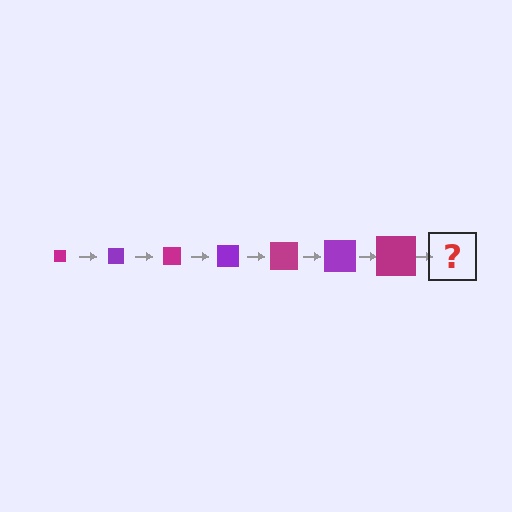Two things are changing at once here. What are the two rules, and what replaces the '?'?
The two rules are that the square grows larger each step and the color cycles through magenta and purple. The '?' should be a purple square, larger than the previous one.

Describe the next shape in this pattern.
It should be a purple square, larger than the previous one.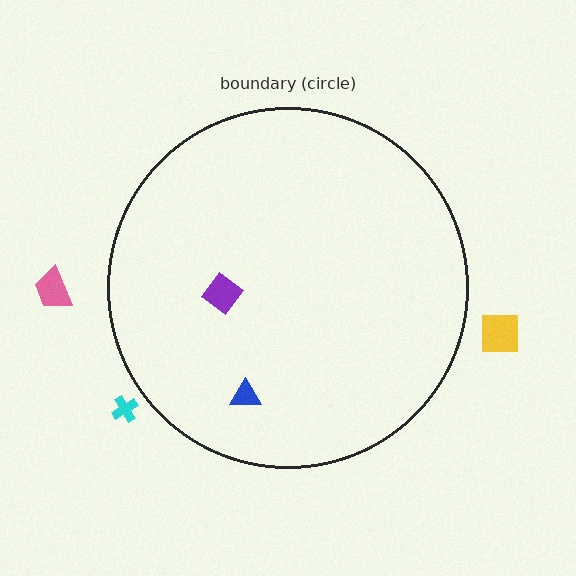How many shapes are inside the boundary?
2 inside, 3 outside.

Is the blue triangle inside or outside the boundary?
Inside.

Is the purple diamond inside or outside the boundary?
Inside.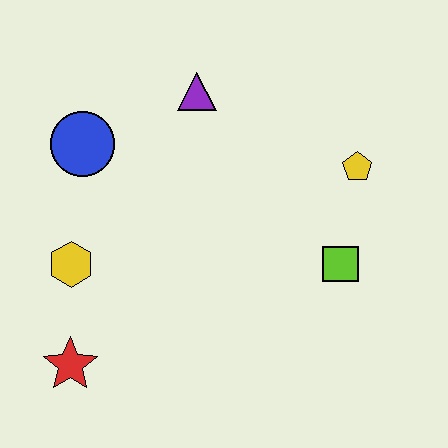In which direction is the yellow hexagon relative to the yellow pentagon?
The yellow hexagon is to the left of the yellow pentagon.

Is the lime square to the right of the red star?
Yes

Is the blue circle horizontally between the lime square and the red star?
Yes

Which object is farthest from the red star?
The yellow pentagon is farthest from the red star.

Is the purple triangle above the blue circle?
Yes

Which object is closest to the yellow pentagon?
The lime square is closest to the yellow pentagon.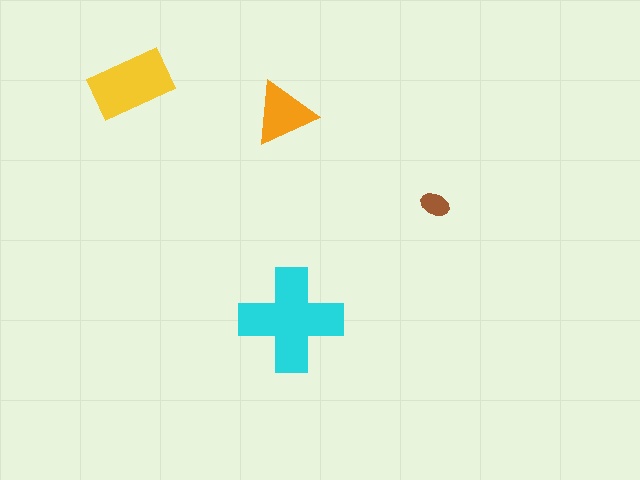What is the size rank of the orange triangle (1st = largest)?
3rd.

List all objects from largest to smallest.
The cyan cross, the yellow rectangle, the orange triangle, the brown ellipse.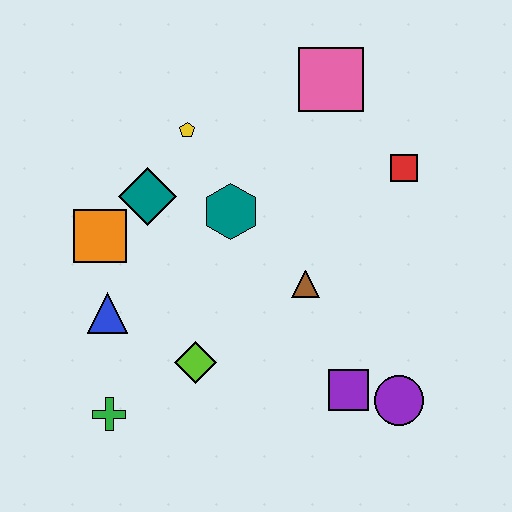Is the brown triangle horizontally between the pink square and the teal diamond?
Yes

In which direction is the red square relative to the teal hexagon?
The red square is to the right of the teal hexagon.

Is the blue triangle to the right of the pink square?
No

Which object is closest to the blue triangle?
The orange square is closest to the blue triangle.